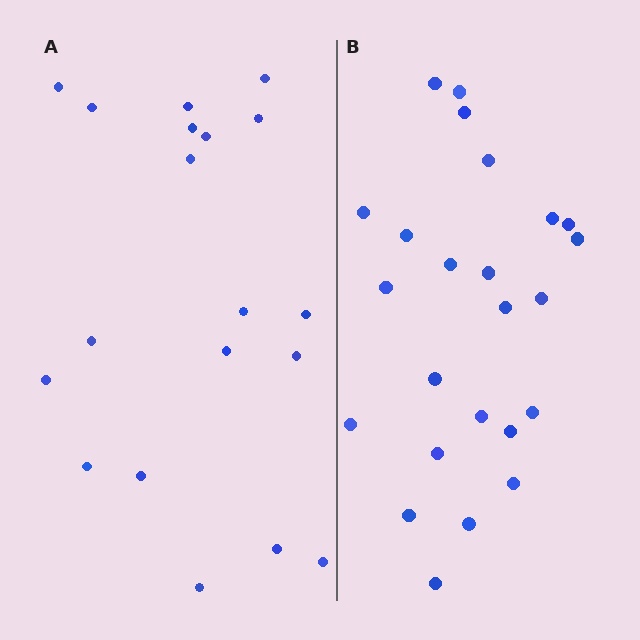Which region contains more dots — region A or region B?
Region B (the right region) has more dots.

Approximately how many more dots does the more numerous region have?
Region B has about 5 more dots than region A.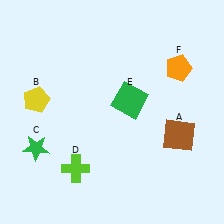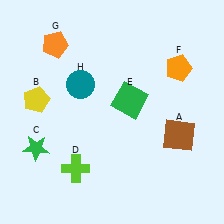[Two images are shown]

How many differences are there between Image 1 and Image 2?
There are 2 differences between the two images.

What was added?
An orange pentagon (G), a teal circle (H) were added in Image 2.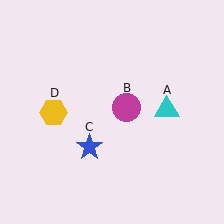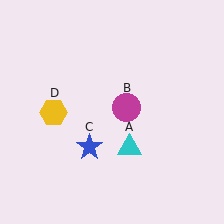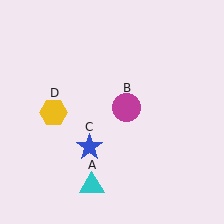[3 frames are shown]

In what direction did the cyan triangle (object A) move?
The cyan triangle (object A) moved down and to the left.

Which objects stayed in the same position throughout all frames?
Magenta circle (object B) and blue star (object C) and yellow hexagon (object D) remained stationary.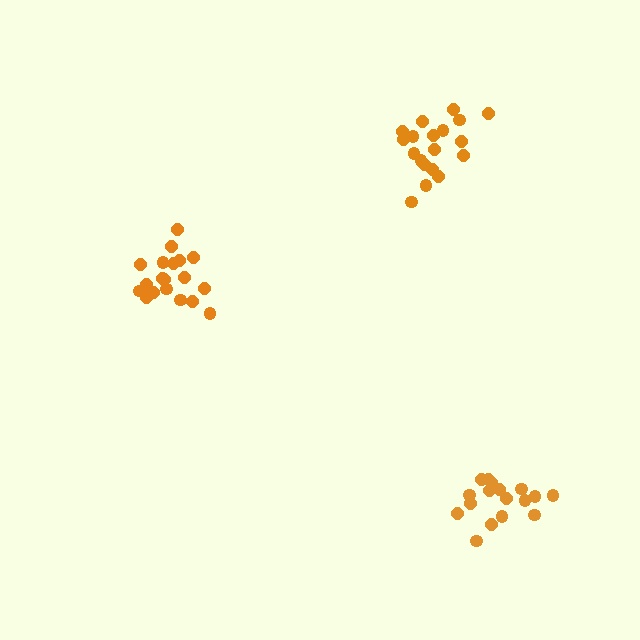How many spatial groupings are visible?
There are 3 spatial groupings.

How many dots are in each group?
Group 1: 19 dots, Group 2: 17 dots, Group 3: 19 dots (55 total).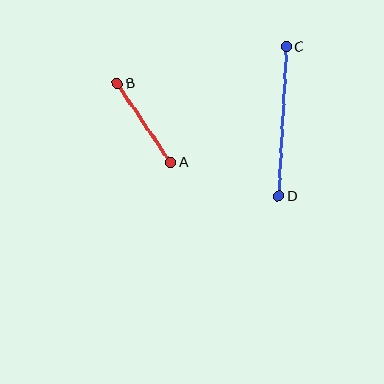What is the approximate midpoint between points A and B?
The midpoint is at approximately (144, 123) pixels.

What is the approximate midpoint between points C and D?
The midpoint is at approximately (283, 122) pixels.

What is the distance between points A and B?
The distance is approximately 95 pixels.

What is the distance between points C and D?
The distance is approximately 150 pixels.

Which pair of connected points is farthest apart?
Points C and D are farthest apart.